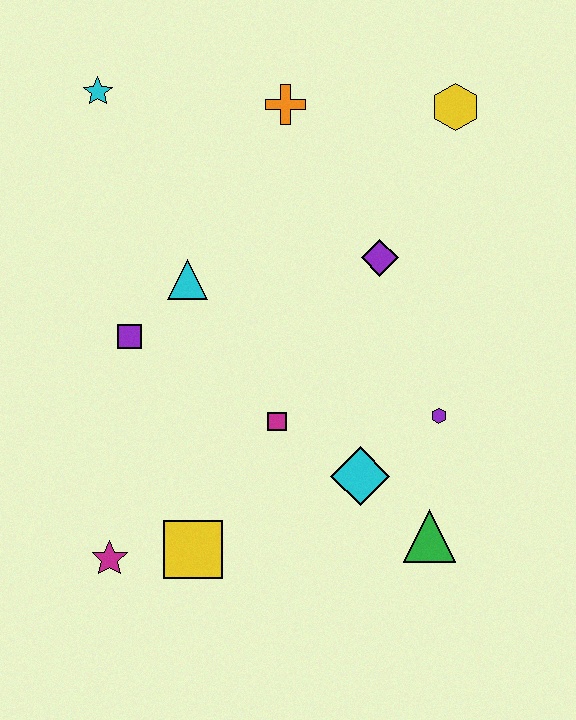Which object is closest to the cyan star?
The orange cross is closest to the cyan star.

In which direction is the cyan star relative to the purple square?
The cyan star is above the purple square.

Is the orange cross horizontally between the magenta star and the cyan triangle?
No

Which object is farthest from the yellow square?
The yellow hexagon is farthest from the yellow square.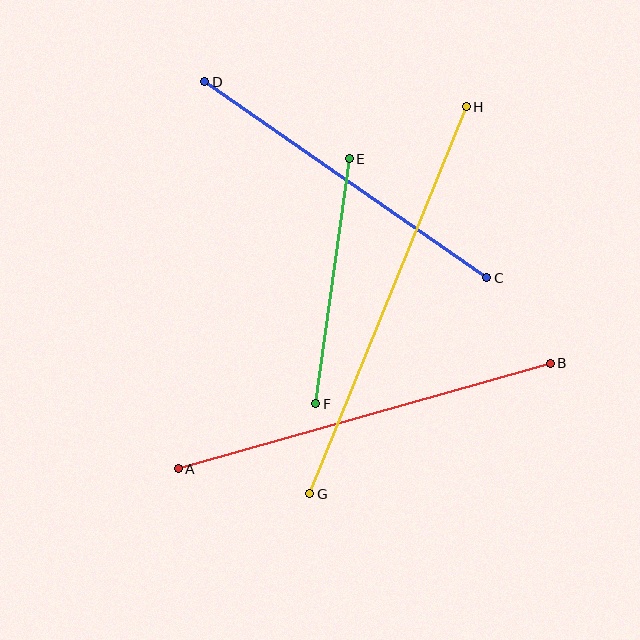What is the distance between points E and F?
The distance is approximately 247 pixels.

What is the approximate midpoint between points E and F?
The midpoint is at approximately (333, 281) pixels.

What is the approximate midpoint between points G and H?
The midpoint is at approximately (388, 300) pixels.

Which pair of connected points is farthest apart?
Points G and H are farthest apart.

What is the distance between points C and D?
The distance is approximately 343 pixels.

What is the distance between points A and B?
The distance is approximately 387 pixels.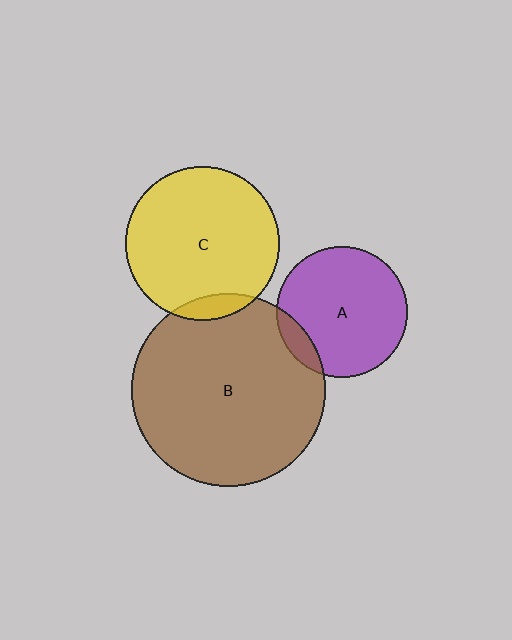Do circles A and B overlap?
Yes.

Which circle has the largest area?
Circle B (brown).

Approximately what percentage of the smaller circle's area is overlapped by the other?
Approximately 10%.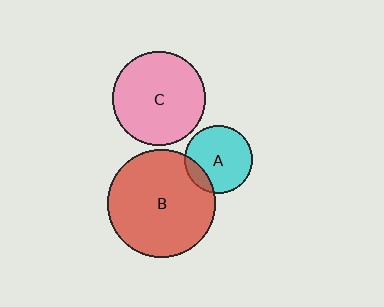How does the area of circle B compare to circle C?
Approximately 1.3 times.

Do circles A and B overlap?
Yes.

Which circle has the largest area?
Circle B (red).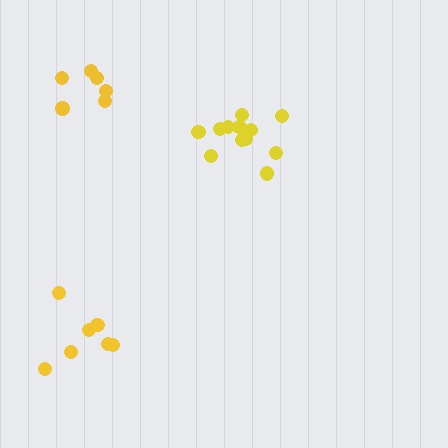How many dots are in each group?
Group 1: 12 dots, Group 2: 6 dots, Group 3: 7 dots (25 total).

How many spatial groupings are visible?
There are 3 spatial groupings.